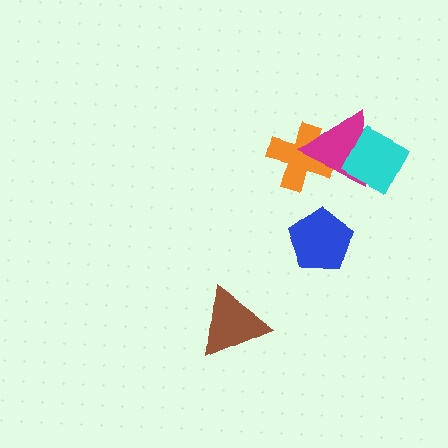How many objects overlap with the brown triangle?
0 objects overlap with the brown triangle.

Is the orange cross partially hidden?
Yes, it is partially covered by another shape.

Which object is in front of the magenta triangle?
The cyan diamond is in front of the magenta triangle.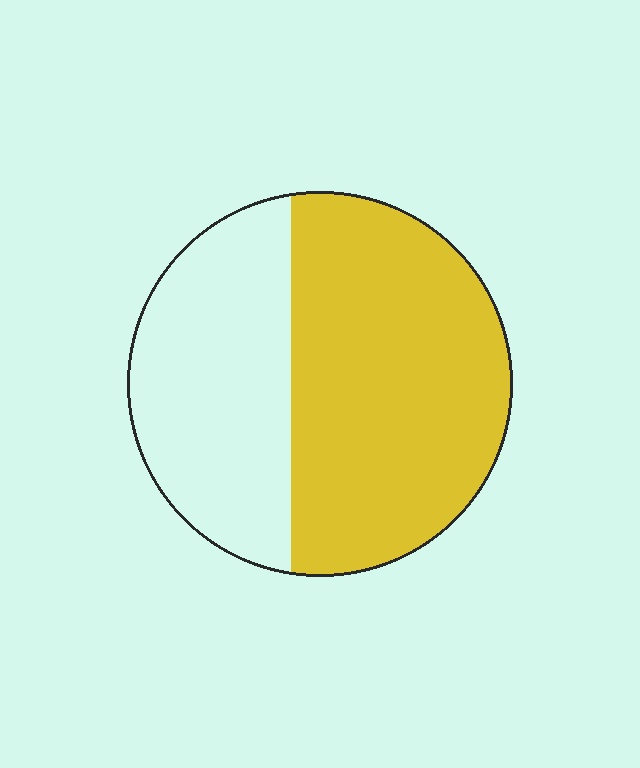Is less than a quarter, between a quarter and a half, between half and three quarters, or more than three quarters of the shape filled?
Between half and three quarters.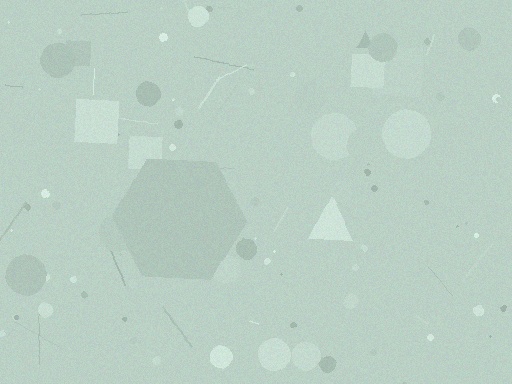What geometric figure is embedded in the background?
A hexagon is embedded in the background.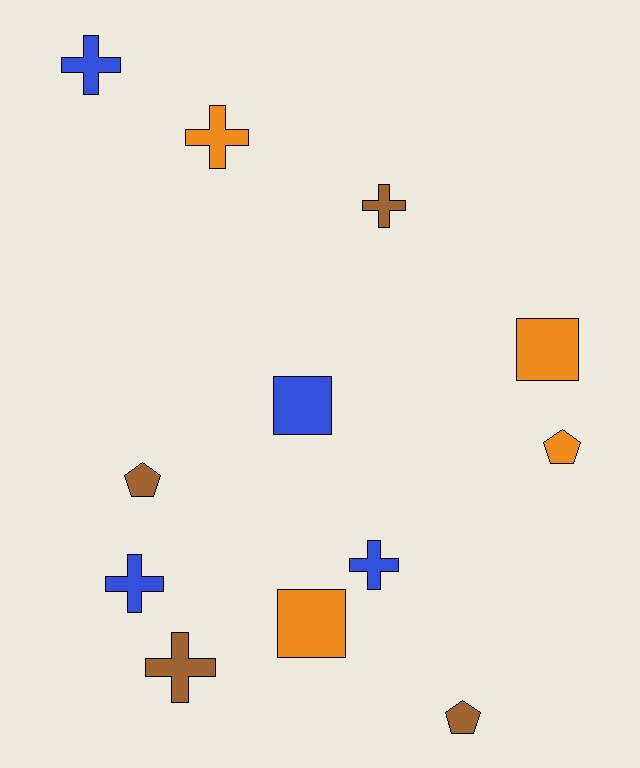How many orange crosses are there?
There is 1 orange cross.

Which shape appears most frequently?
Cross, with 6 objects.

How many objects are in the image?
There are 12 objects.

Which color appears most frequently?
Orange, with 4 objects.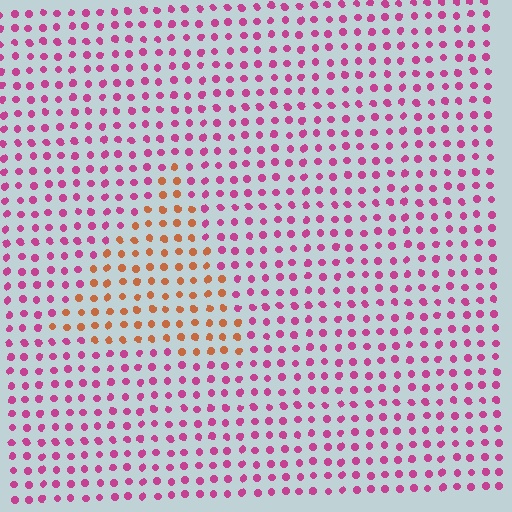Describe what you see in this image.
The image is filled with small magenta elements in a uniform arrangement. A triangle-shaped region is visible where the elements are tinted to a slightly different hue, forming a subtle color boundary.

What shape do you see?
I see a triangle.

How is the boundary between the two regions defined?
The boundary is defined purely by a slight shift in hue (about 57 degrees). Spacing, size, and orientation are identical on both sides.